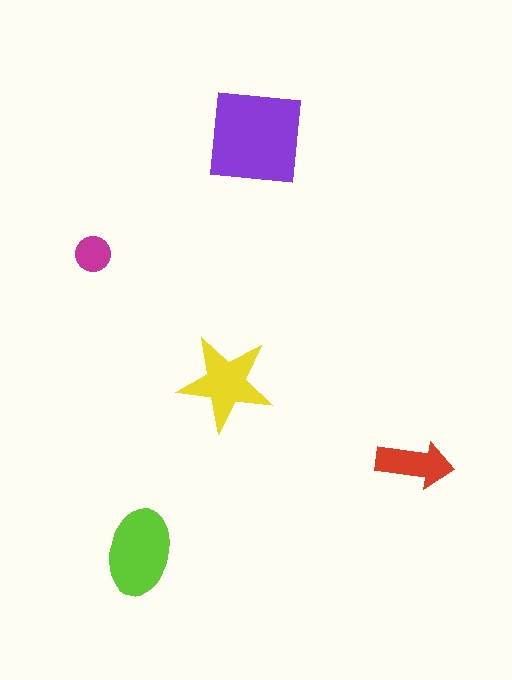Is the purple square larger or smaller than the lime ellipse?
Larger.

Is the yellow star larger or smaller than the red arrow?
Larger.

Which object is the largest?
The purple square.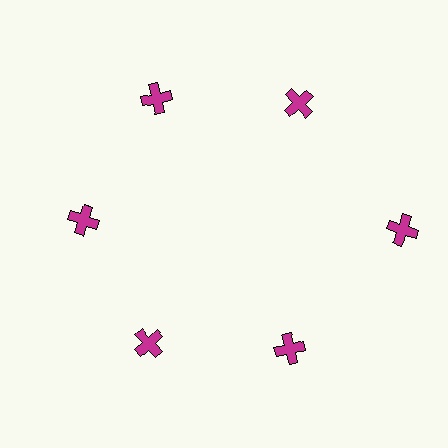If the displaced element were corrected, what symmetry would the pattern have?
It would have 6-fold rotational symmetry — the pattern would map onto itself every 60 degrees.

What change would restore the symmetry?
The symmetry would be restored by moving it inward, back onto the ring so that all 6 crosses sit at equal angles and equal distance from the center.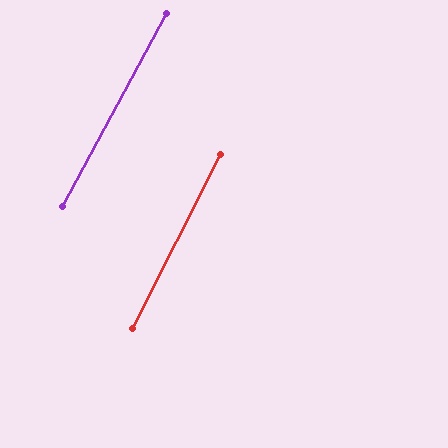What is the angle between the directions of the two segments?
Approximately 1 degree.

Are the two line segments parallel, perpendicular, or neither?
Parallel — their directions differ by only 1.2°.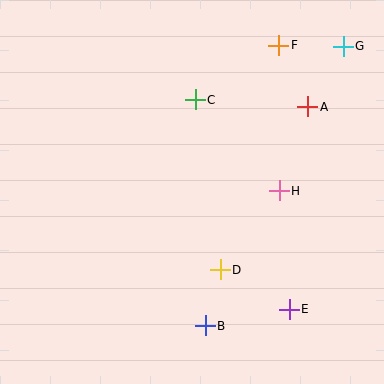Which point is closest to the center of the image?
Point D at (220, 270) is closest to the center.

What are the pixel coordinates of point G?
Point G is at (343, 46).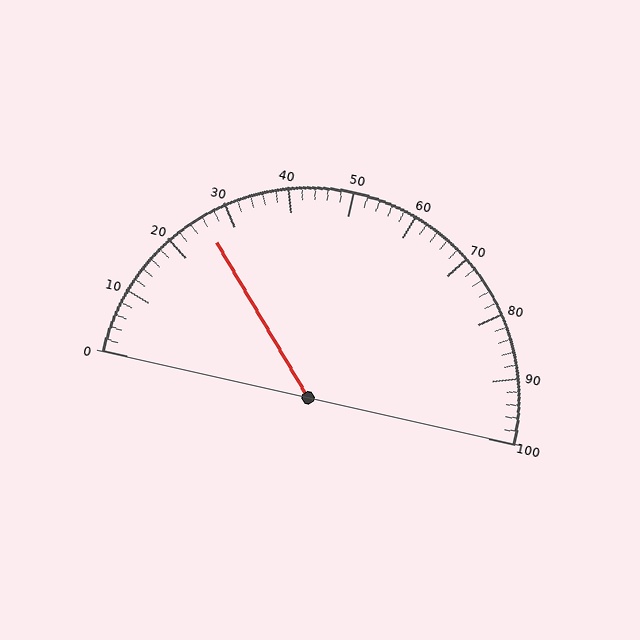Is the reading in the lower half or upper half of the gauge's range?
The reading is in the lower half of the range (0 to 100).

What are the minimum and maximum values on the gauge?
The gauge ranges from 0 to 100.